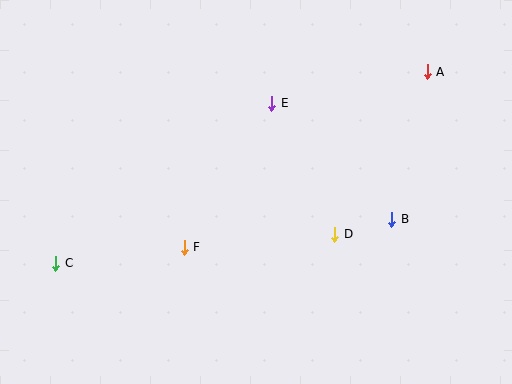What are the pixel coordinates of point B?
Point B is at (392, 219).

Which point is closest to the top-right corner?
Point A is closest to the top-right corner.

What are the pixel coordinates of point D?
Point D is at (335, 234).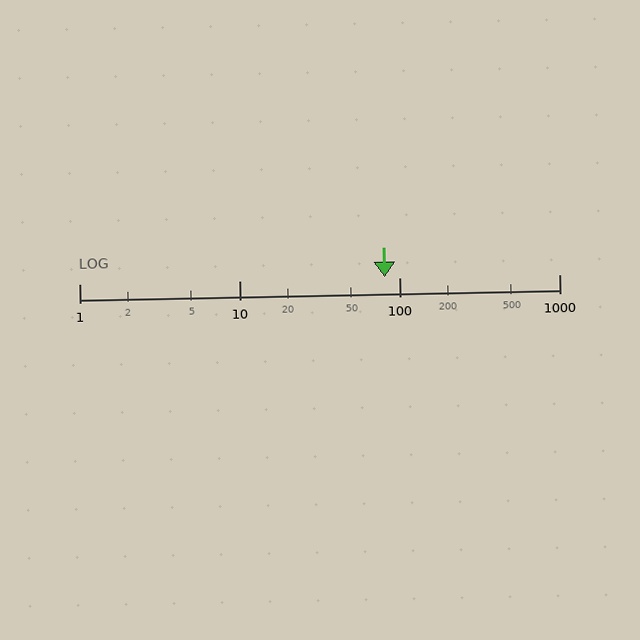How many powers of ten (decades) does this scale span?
The scale spans 3 decades, from 1 to 1000.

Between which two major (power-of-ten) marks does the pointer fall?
The pointer is between 10 and 100.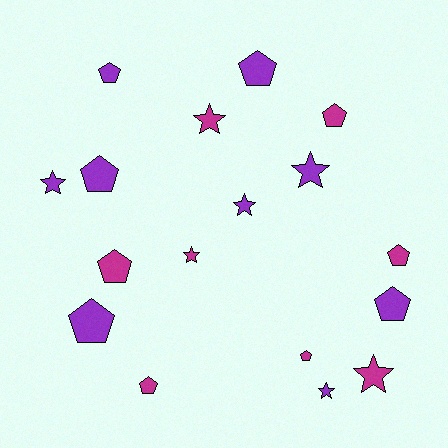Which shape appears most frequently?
Pentagon, with 10 objects.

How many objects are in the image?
There are 17 objects.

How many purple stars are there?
There are 4 purple stars.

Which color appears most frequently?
Purple, with 9 objects.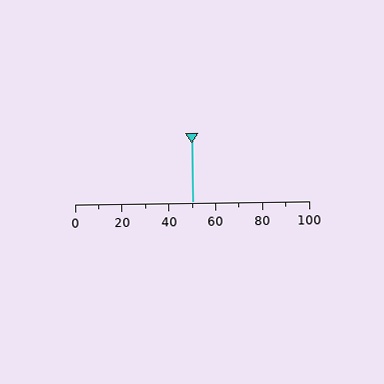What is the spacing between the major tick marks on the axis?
The major ticks are spaced 20 apart.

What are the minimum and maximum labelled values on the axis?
The axis runs from 0 to 100.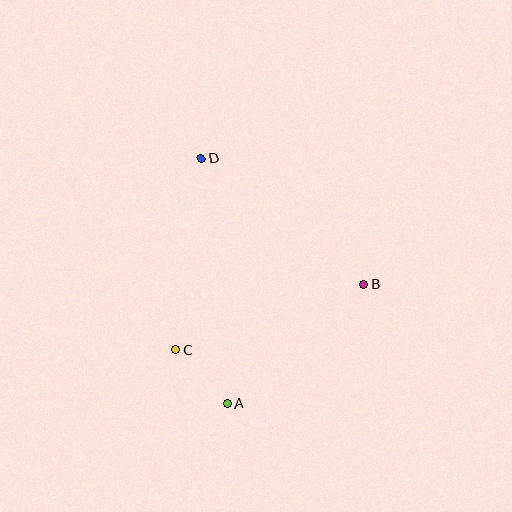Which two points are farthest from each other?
Points A and D are farthest from each other.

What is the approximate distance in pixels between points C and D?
The distance between C and D is approximately 193 pixels.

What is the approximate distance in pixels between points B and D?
The distance between B and D is approximately 205 pixels.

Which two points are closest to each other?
Points A and C are closest to each other.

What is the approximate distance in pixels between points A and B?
The distance between A and B is approximately 181 pixels.